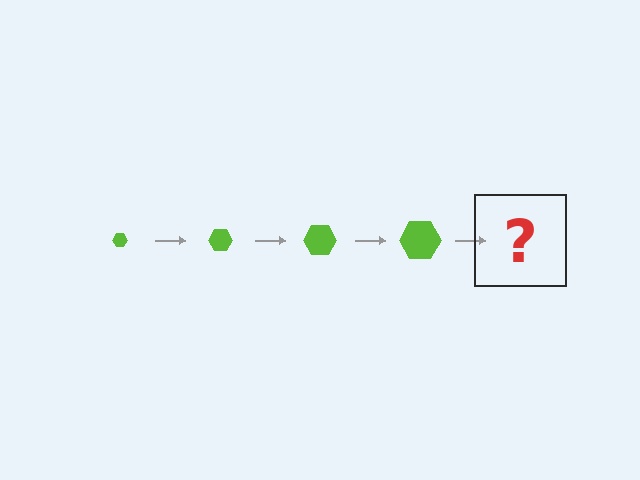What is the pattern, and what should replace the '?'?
The pattern is that the hexagon gets progressively larger each step. The '?' should be a lime hexagon, larger than the previous one.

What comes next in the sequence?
The next element should be a lime hexagon, larger than the previous one.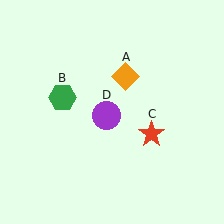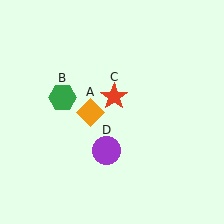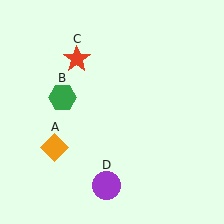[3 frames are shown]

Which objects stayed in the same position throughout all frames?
Green hexagon (object B) remained stationary.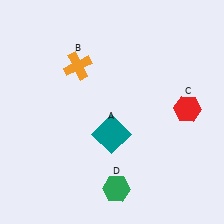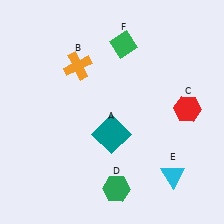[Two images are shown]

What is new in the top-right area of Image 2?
A green diamond (F) was added in the top-right area of Image 2.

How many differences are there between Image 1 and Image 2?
There are 2 differences between the two images.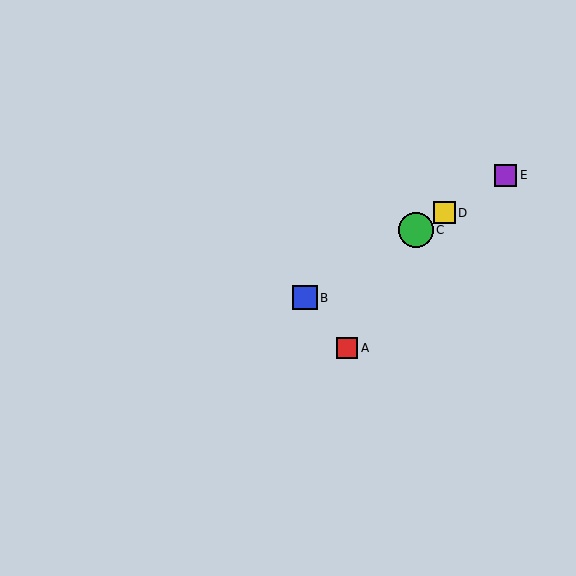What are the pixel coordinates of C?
Object C is at (416, 230).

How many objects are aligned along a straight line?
4 objects (B, C, D, E) are aligned along a straight line.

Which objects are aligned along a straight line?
Objects B, C, D, E are aligned along a straight line.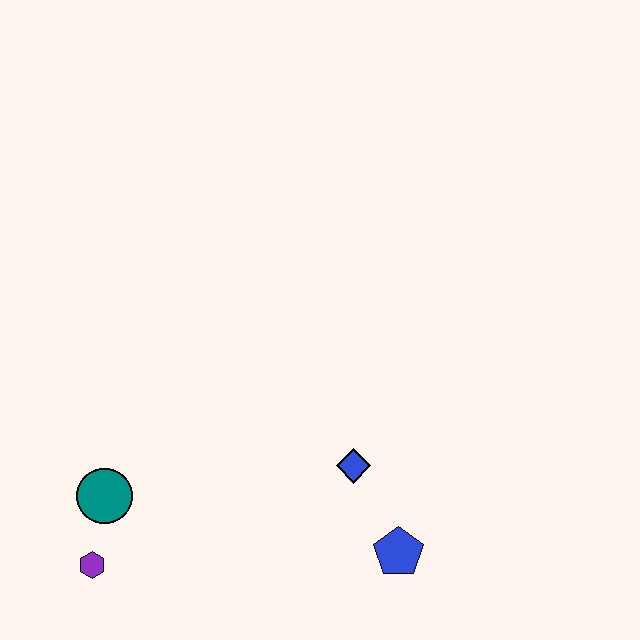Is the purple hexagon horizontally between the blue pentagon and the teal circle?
No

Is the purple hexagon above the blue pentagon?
No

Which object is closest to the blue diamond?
The blue pentagon is closest to the blue diamond.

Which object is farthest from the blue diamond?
The purple hexagon is farthest from the blue diamond.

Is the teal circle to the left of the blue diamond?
Yes